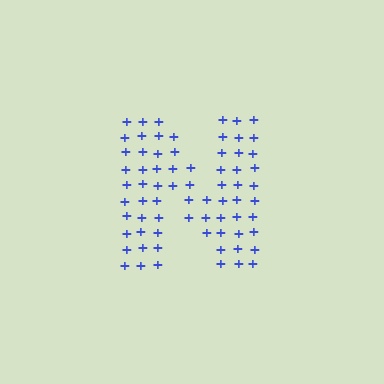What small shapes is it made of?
It is made of small plus signs.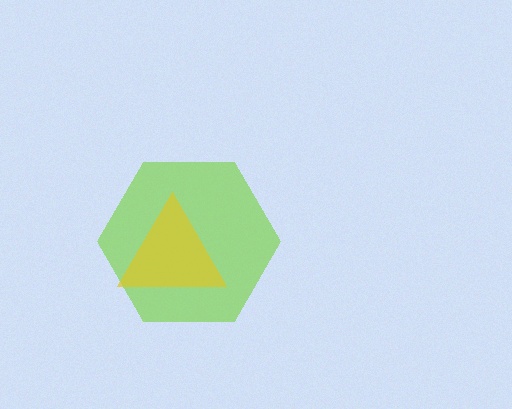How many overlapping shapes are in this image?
There are 2 overlapping shapes in the image.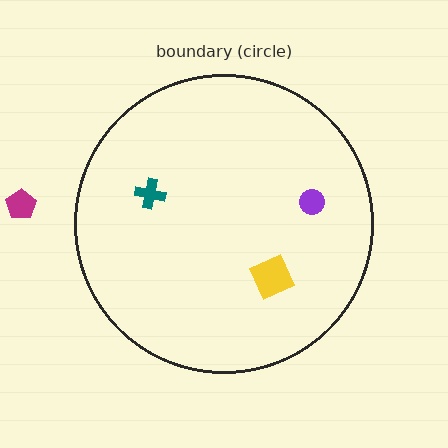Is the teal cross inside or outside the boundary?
Inside.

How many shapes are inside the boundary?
3 inside, 1 outside.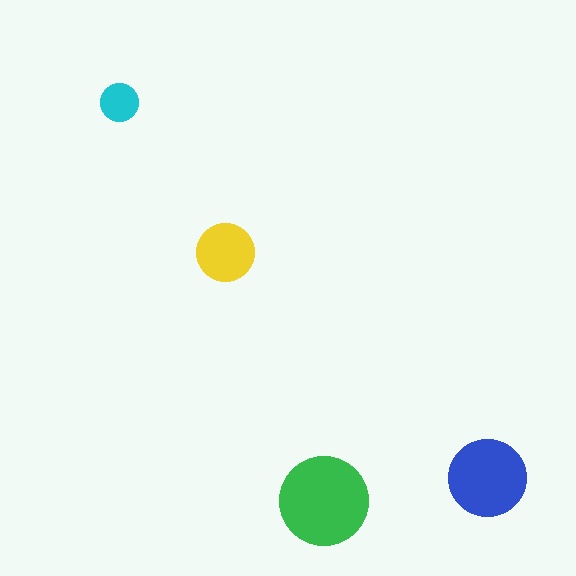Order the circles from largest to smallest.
the green one, the blue one, the yellow one, the cyan one.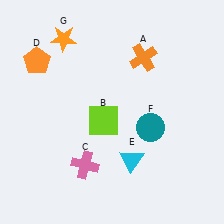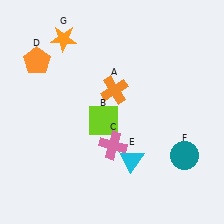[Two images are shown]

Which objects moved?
The objects that moved are: the orange cross (A), the pink cross (C), the teal circle (F).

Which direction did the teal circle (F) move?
The teal circle (F) moved right.